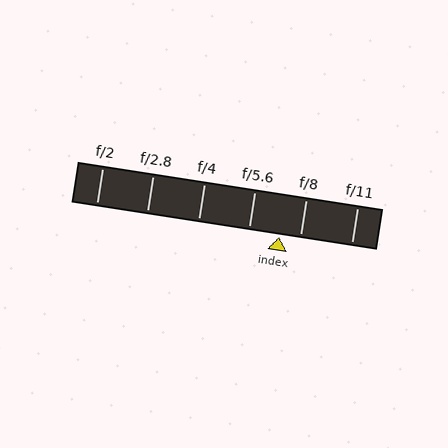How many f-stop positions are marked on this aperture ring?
There are 6 f-stop positions marked.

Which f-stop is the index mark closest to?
The index mark is closest to f/8.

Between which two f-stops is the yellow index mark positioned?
The index mark is between f/5.6 and f/8.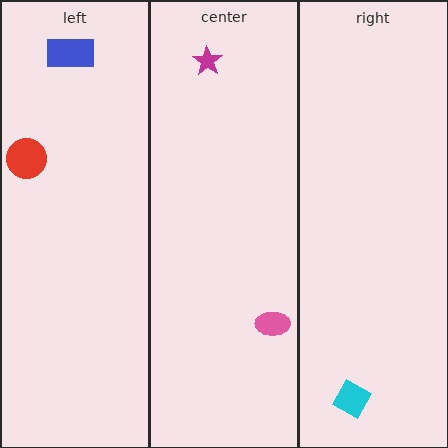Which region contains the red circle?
The left region.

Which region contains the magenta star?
The center region.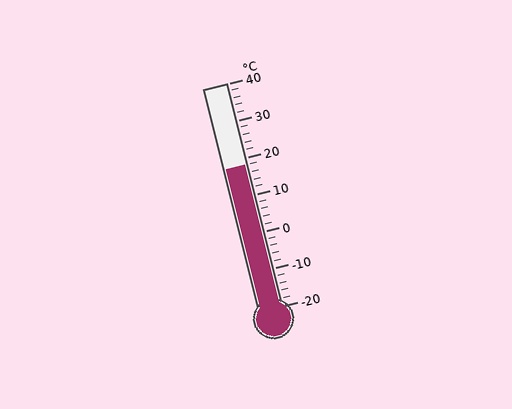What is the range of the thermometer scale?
The thermometer scale ranges from -20°C to 40°C.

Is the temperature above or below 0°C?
The temperature is above 0°C.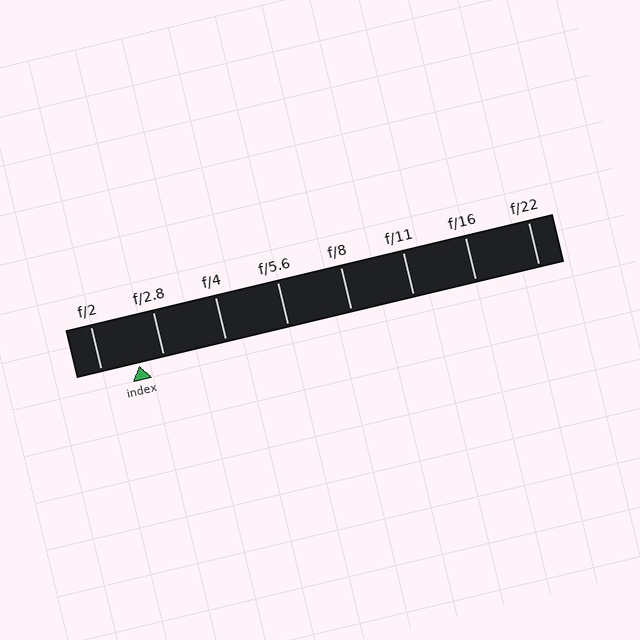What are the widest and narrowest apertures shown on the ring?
The widest aperture shown is f/2 and the narrowest is f/22.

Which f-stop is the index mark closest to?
The index mark is closest to f/2.8.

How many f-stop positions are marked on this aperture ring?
There are 8 f-stop positions marked.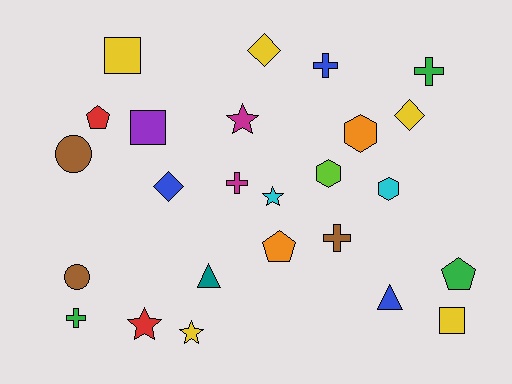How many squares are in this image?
There are 3 squares.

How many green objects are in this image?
There are 3 green objects.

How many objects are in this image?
There are 25 objects.